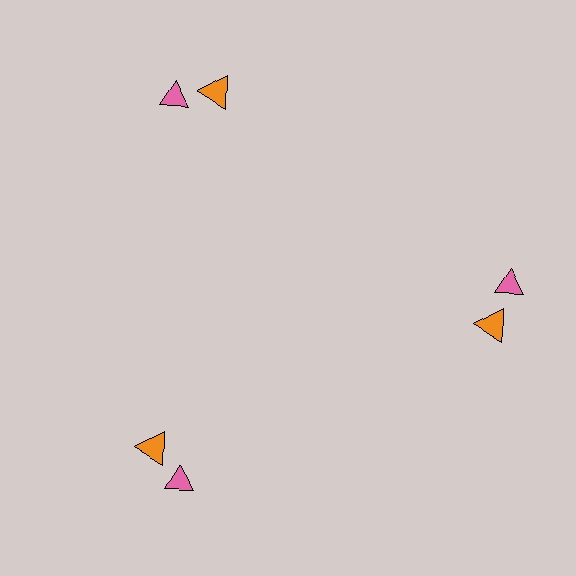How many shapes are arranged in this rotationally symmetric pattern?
There are 6 shapes, arranged in 3 groups of 2.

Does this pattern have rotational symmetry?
Yes, this pattern has 3-fold rotational symmetry. It looks the same after rotating 120 degrees around the center.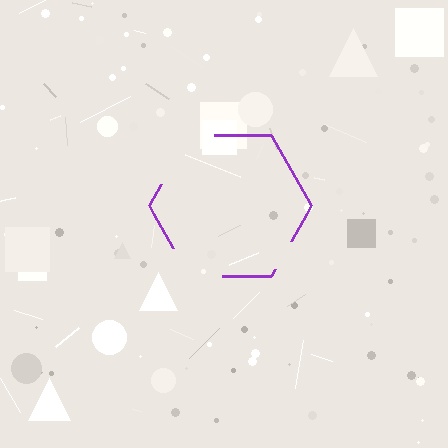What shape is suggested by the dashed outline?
The dashed outline suggests a hexagon.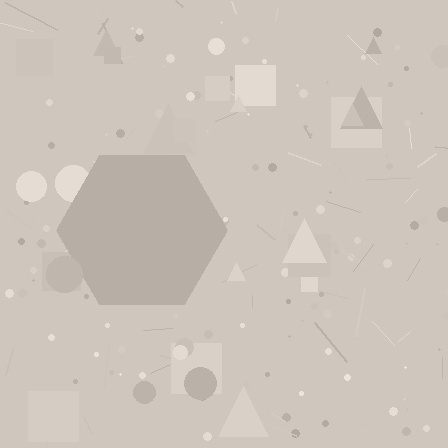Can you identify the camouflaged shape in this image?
The camouflaged shape is a hexagon.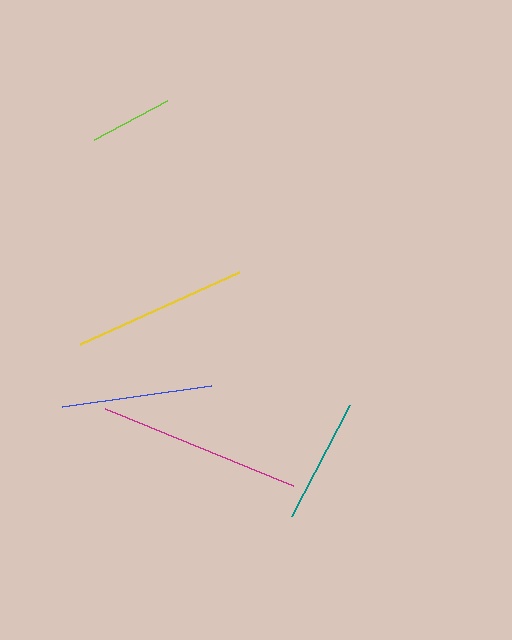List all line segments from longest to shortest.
From longest to shortest: magenta, yellow, blue, teal, lime.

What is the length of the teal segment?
The teal segment is approximately 125 pixels long.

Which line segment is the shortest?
The lime line is the shortest at approximately 82 pixels.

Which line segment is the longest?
The magenta line is the longest at approximately 202 pixels.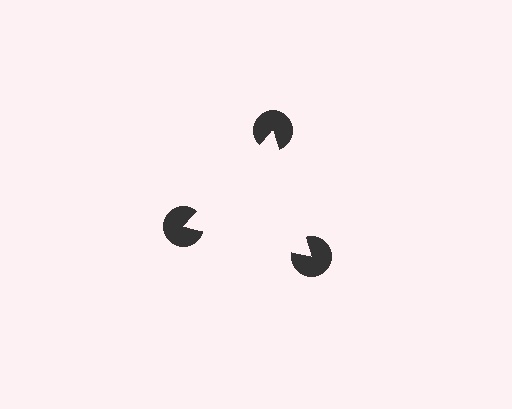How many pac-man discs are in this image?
There are 3 — one at each vertex of the illusory triangle.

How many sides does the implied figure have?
3 sides.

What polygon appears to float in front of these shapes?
An illusory triangle — its edges are inferred from the aligned wedge cuts in the pac-man discs, not physically drawn.